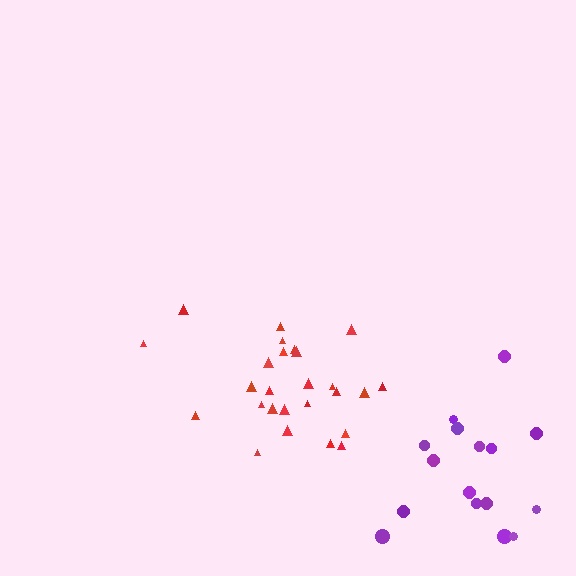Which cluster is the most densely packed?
Red.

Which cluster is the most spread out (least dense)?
Purple.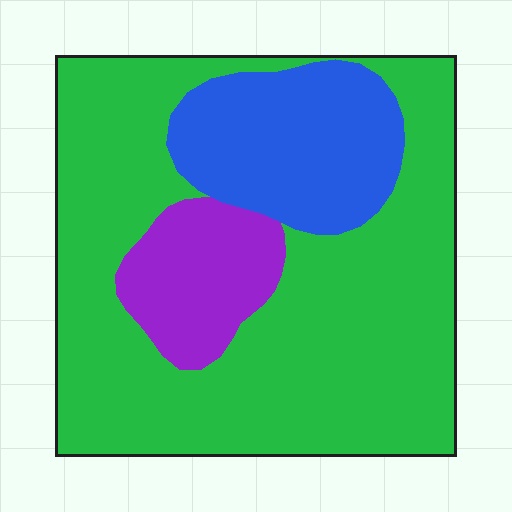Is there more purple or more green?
Green.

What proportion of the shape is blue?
Blue takes up about one fifth (1/5) of the shape.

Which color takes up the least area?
Purple, at roughly 10%.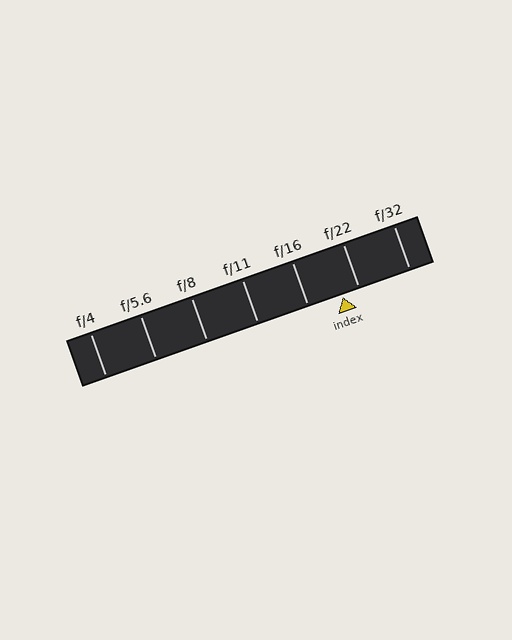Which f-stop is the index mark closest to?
The index mark is closest to f/22.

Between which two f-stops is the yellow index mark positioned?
The index mark is between f/16 and f/22.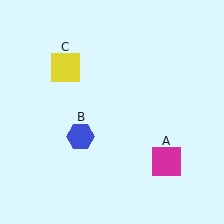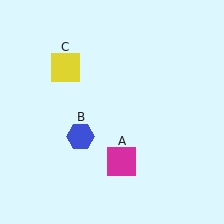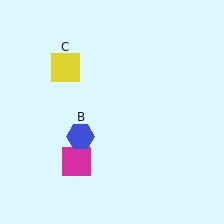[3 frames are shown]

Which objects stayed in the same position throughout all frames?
Blue hexagon (object B) and yellow square (object C) remained stationary.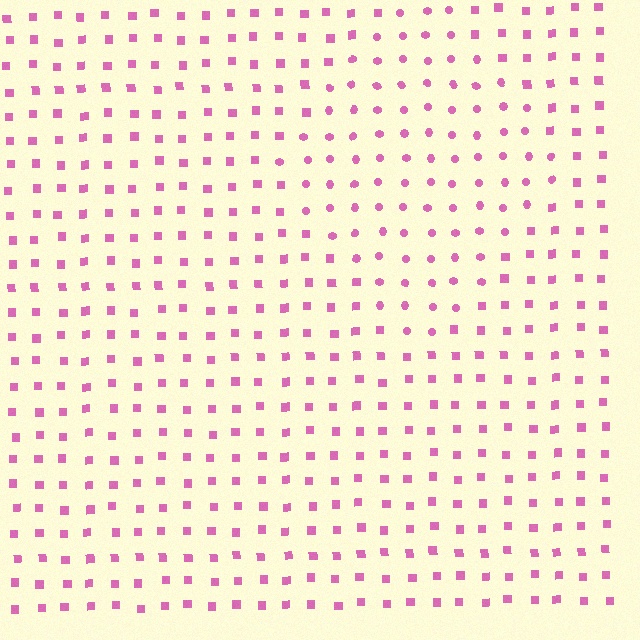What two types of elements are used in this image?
The image uses circles inside the diamond region and squares outside it.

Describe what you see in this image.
The image is filled with small pink elements arranged in a uniform grid. A diamond-shaped region contains circles, while the surrounding area contains squares. The boundary is defined purely by the change in element shape.